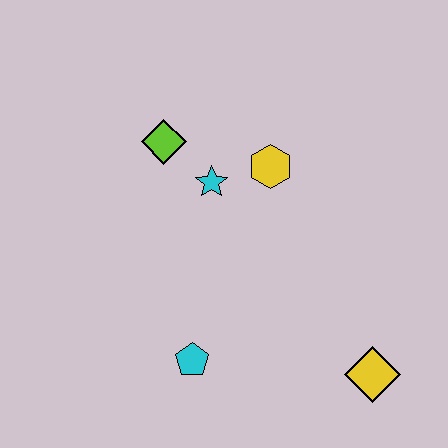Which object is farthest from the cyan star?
The yellow diamond is farthest from the cyan star.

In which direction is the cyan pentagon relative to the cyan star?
The cyan pentagon is below the cyan star.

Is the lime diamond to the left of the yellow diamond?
Yes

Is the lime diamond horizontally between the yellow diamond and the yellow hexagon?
No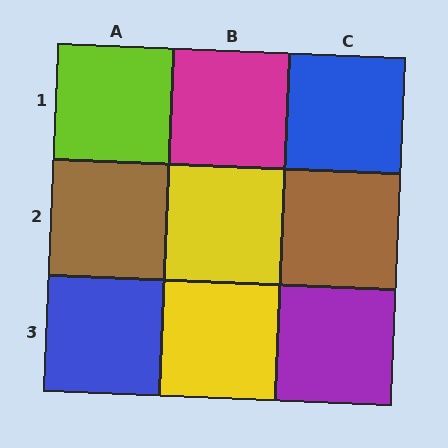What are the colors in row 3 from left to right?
Blue, yellow, purple.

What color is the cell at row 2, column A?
Brown.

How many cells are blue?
2 cells are blue.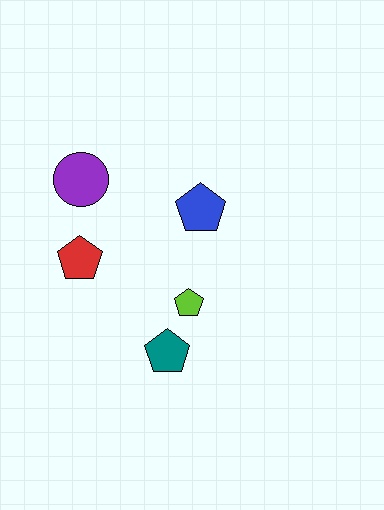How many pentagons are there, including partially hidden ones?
There are 4 pentagons.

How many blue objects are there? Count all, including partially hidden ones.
There is 1 blue object.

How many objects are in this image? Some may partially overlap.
There are 5 objects.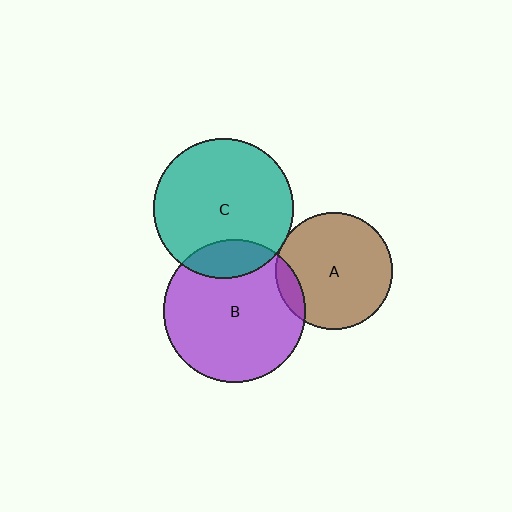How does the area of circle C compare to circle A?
Approximately 1.4 times.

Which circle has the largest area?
Circle B (purple).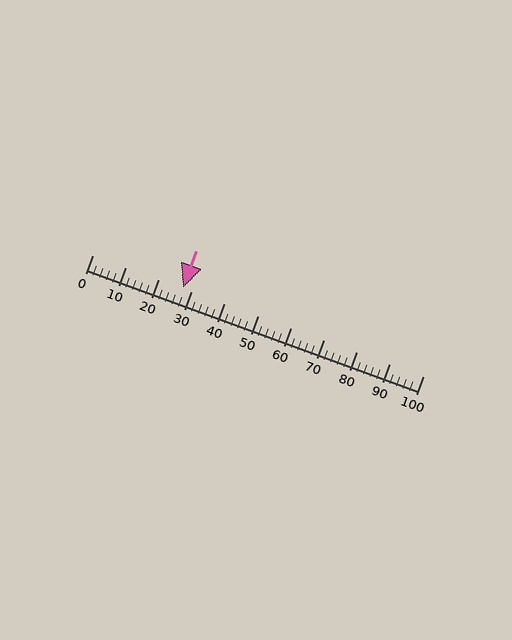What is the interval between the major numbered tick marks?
The major tick marks are spaced 10 units apart.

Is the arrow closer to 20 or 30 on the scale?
The arrow is closer to 30.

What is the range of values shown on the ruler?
The ruler shows values from 0 to 100.